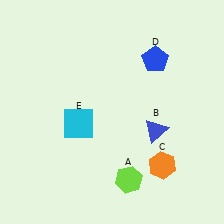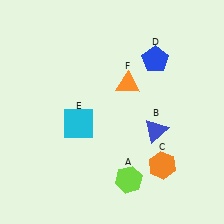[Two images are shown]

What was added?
An orange triangle (F) was added in Image 2.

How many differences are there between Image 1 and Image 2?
There is 1 difference between the two images.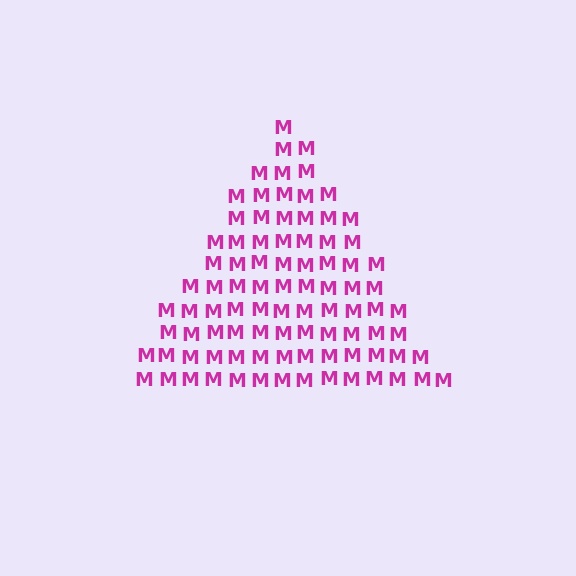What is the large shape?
The large shape is a triangle.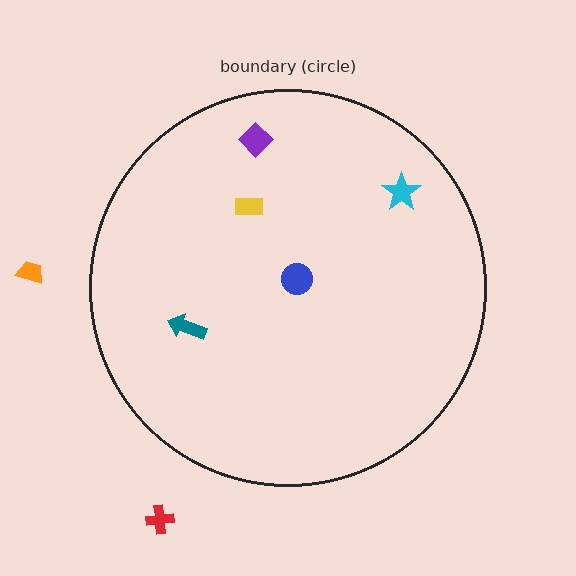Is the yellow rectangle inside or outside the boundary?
Inside.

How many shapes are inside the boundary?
5 inside, 2 outside.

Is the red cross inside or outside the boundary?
Outside.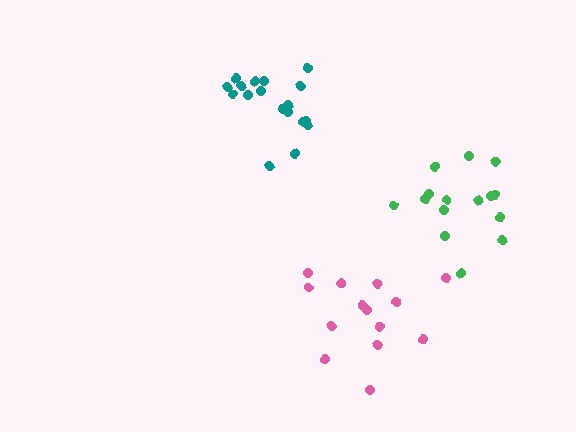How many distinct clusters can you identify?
There are 3 distinct clusters.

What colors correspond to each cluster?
The clusters are colored: teal, pink, green.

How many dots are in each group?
Group 1: 18 dots, Group 2: 14 dots, Group 3: 15 dots (47 total).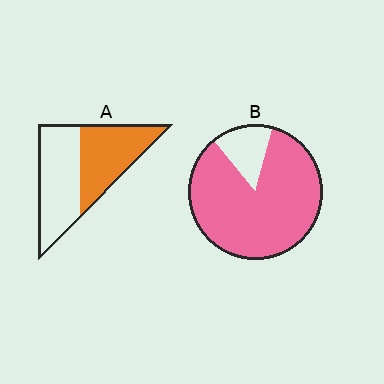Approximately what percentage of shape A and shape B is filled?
A is approximately 50% and B is approximately 85%.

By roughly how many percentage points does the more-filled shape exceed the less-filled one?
By roughly 40 percentage points (B over A).